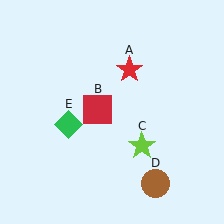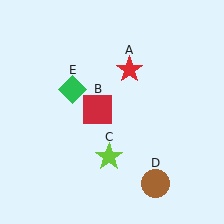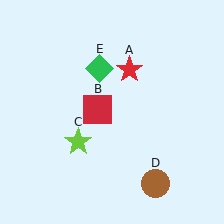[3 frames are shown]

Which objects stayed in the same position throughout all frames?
Red star (object A) and red square (object B) and brown circle (object D) remained stationary.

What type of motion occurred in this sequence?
The lime star (object C), green diamond (object E) rotated clockwise around the center of the scene.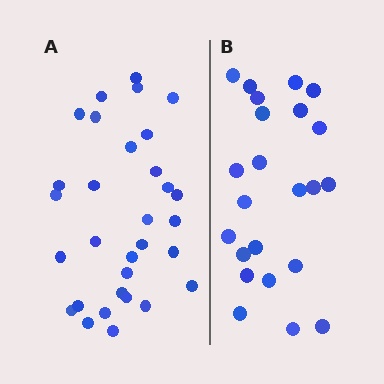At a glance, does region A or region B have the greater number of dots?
Region A (the left region) has more dots.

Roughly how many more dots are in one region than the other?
Region A has roughly 8 or so more dots than region B.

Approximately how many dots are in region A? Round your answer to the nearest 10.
About 30 dots. (The exact count is 31, which rounds to 30.)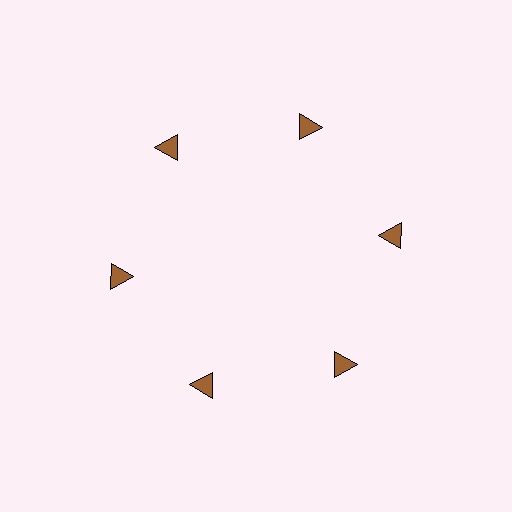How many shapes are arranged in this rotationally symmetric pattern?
There are 6 shapes, arranged in 6 groups of 1.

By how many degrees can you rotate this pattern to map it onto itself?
The pattern maps onto itself every 60 degrees of rotation.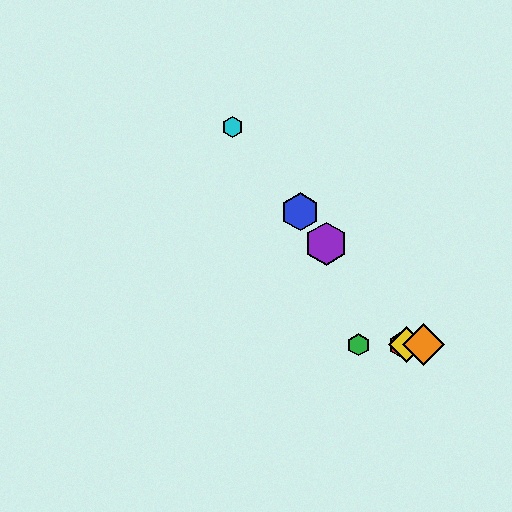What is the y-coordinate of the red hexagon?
The red hexagon is at y≈345.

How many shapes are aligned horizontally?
4 shapes (the red hexagon, the green hexagon, the yellow diamond, the orange diamond) are aligned horizontally.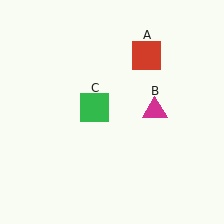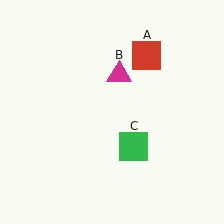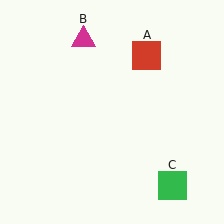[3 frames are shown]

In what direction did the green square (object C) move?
The green square (object C) moved down and to the right.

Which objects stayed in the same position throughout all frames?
Red square (object A) remained stationary.